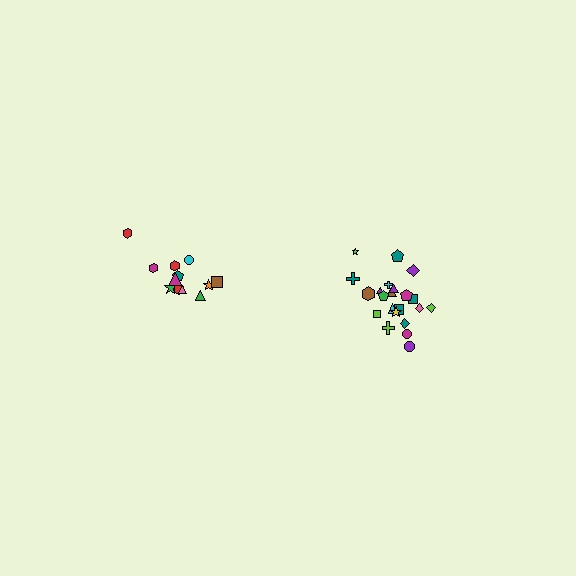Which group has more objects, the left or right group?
The right group.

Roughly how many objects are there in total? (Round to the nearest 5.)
Roughly 35 objects in total.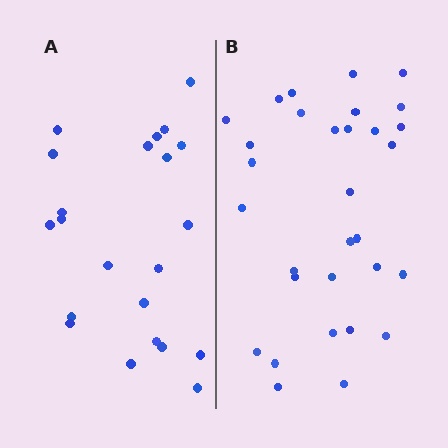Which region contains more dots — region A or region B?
Region B (the right region) has more dots.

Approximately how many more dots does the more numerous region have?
Region B has roughly 8 or so more dots than region A.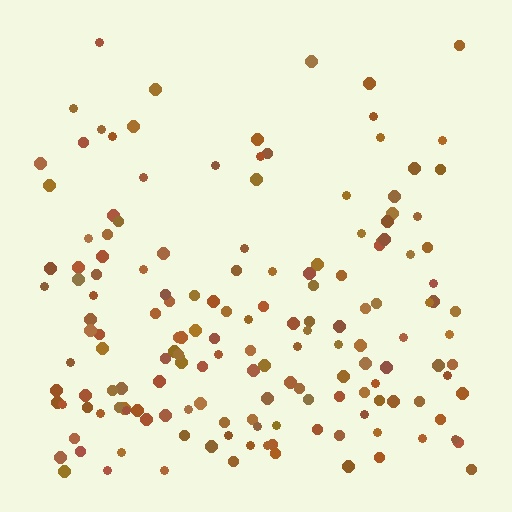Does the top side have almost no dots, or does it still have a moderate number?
Still a moderate number, just noticeably fewer than the bottom.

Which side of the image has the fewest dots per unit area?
The top.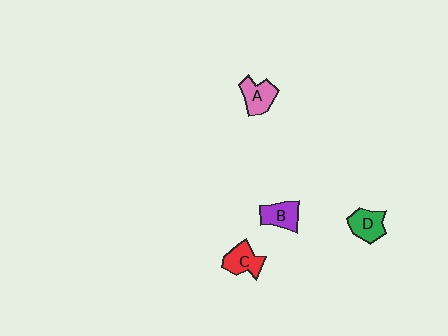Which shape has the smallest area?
Shape B (purple).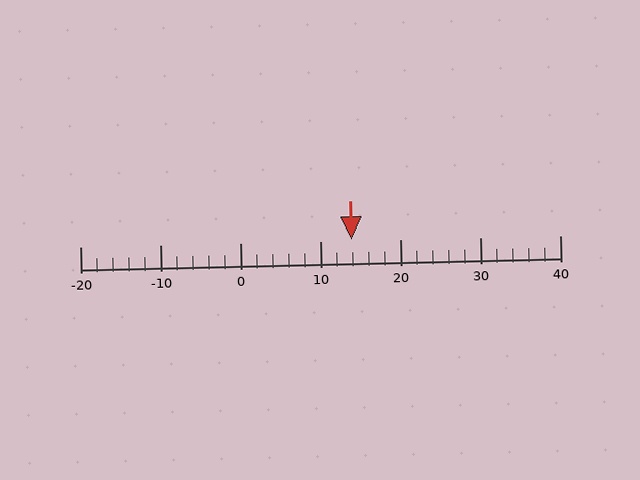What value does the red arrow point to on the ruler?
The red arrow points to approximately 14.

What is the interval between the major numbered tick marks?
The major tick marks are spaced 10 units apart.